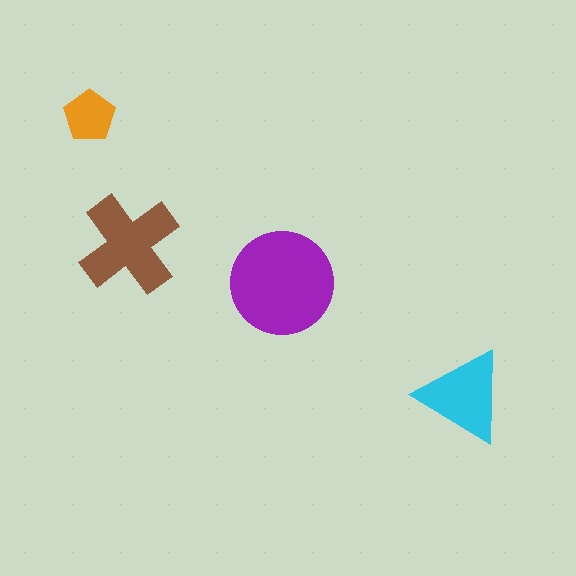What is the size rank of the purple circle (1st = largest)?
1st.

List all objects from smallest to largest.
The orange pentagon, the cyan triangle, the brown cross, the purple circle.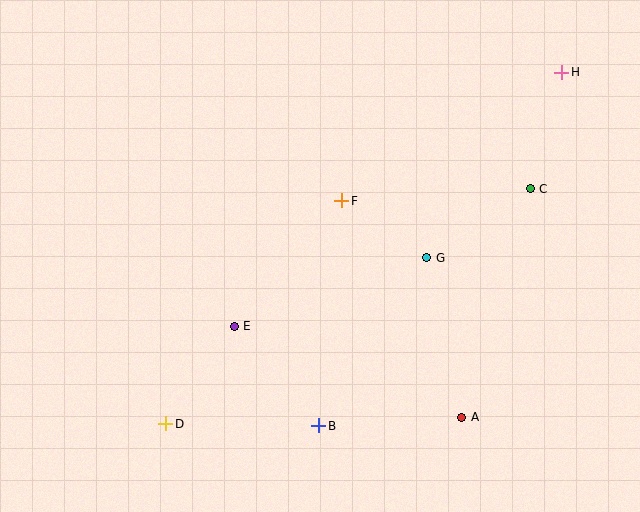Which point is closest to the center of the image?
Point F at (342, 201) is closest to the center.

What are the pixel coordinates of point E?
Point E is at (234, 326).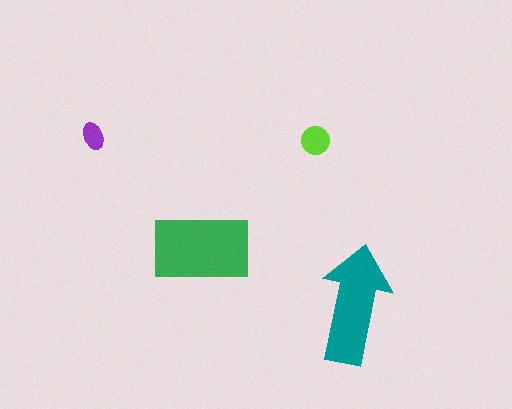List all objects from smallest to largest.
The purple ellipse, the lime circle, the teal arrow, the green rectangle.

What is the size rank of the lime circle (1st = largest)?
3rd.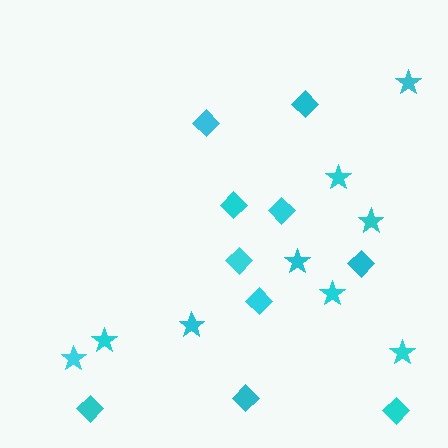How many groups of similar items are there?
There are 2 groups: one group of stars (9) and one group of diamonds (10).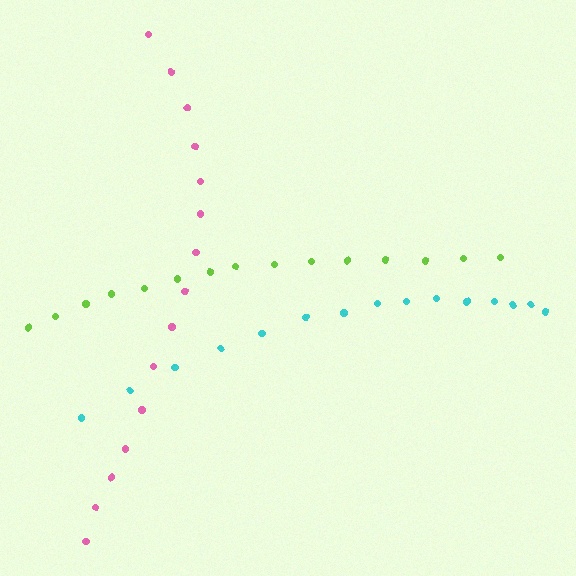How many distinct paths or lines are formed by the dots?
There are 3 distinct paths.